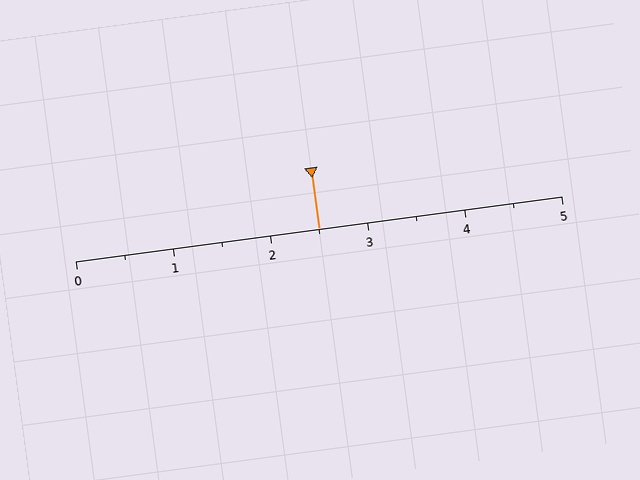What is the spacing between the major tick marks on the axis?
The major ticks are spaced 1 apart.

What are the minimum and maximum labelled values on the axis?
The axis runs from 0 to 5.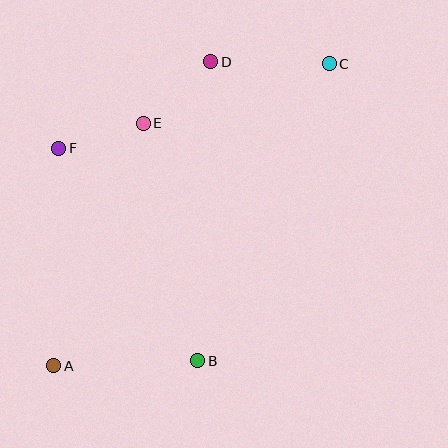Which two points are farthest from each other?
Points A and C are farthest from each other.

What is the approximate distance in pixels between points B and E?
The distance between B and E is approximately 244 pixels.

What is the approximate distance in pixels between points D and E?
The distance between D and E is approximately 92 pixels.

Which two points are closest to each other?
Points E and F are closest to each other.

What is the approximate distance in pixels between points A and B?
The distance between A and B is approximately 144 pixels.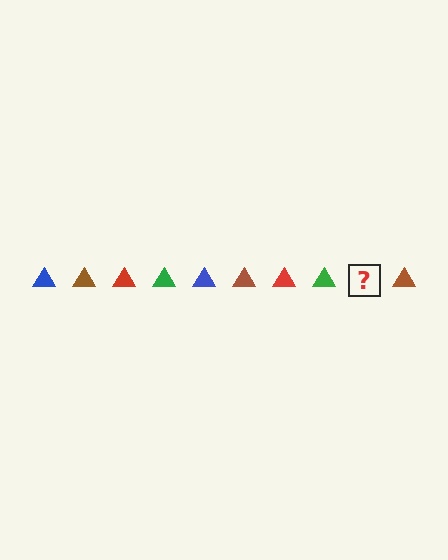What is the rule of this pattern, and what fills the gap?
The rule is that the pattern cycles through blue, brown, red, green triangles. The gap should be filled with a blue triangle.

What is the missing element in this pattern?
The missing element is a blue triangle.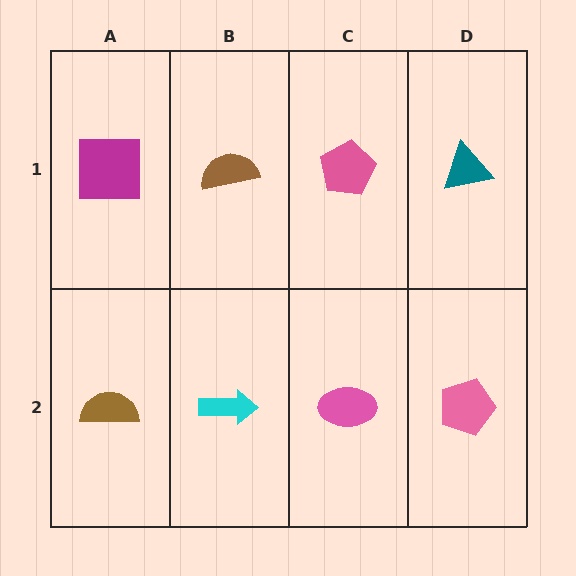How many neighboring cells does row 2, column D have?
2.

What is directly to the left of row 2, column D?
A pink ellipse.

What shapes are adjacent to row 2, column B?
A brown semicircle (row 1, column B), a brown semicircle (row 2, column A), a pink ellipse (row 2, column C).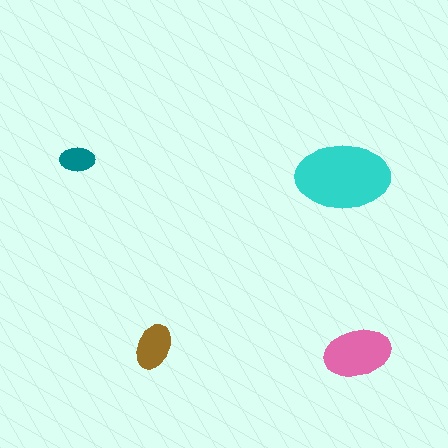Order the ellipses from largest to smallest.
the cyan one, the pink one, the brown one, the teal one.